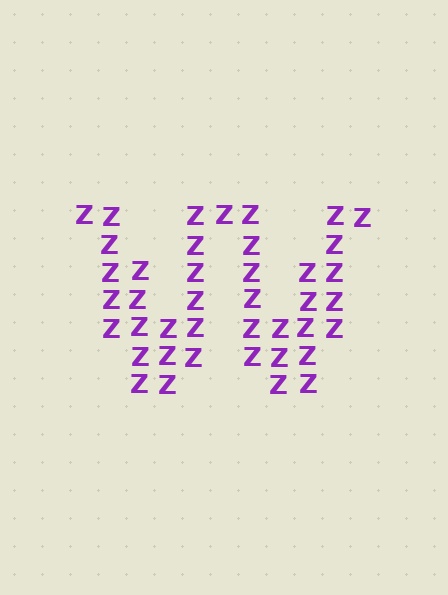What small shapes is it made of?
It is made of small letter Z's.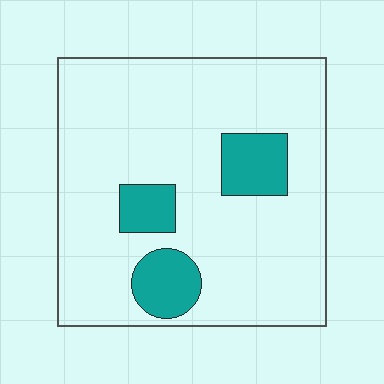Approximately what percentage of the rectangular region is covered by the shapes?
Approximately 15%.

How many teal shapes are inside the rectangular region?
3.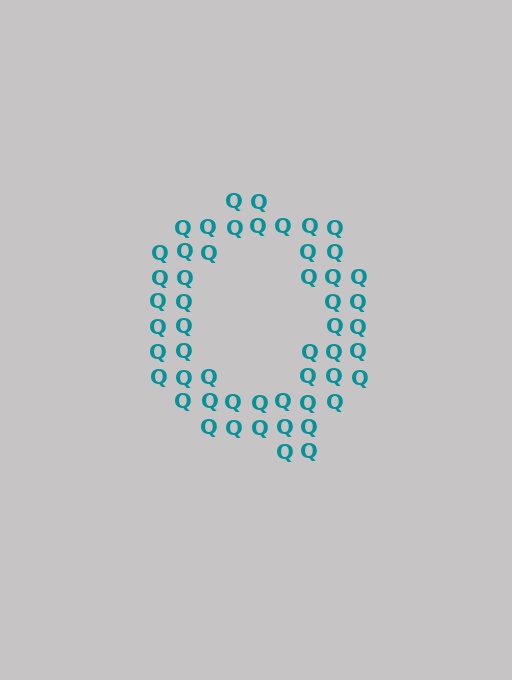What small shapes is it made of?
It is made of small letter Q's.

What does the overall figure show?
The overall figure shows the letter Q.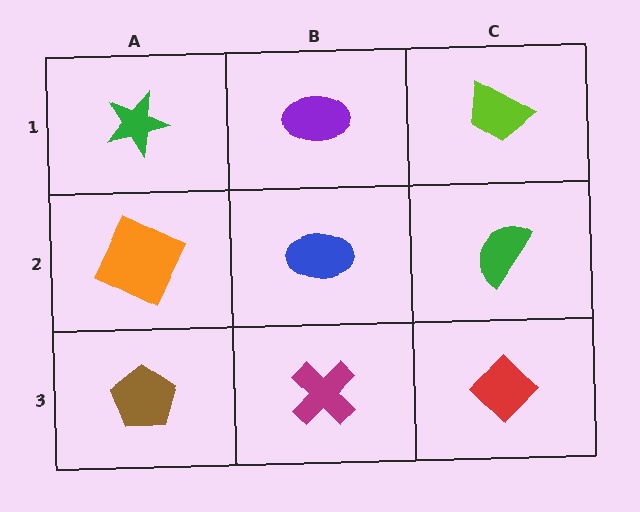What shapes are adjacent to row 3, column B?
A blue ellipse (row 2, column B), a brown pentagon (row 3, column A), a red diamond (row 3, column C).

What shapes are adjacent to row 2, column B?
A purple ellipse (row 1, column B), a magenta cross (row 3, column B), an orange square (row 2, column A), a green semicircle (row 2, column C).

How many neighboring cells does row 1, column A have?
2.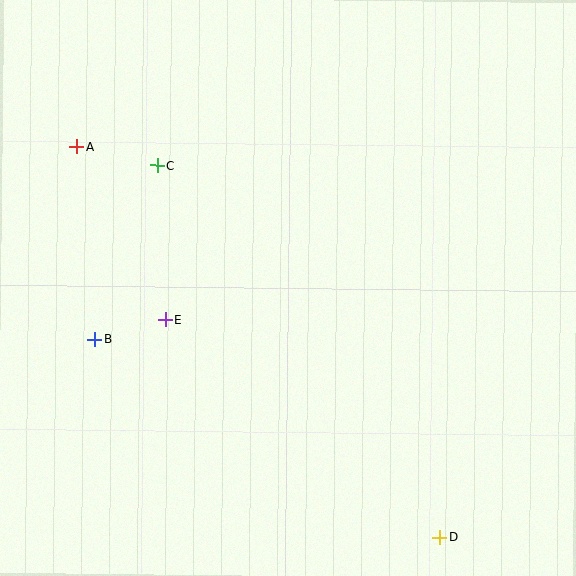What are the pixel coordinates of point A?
Point A is at (77, 146).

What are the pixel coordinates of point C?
Point C is at (158, 165).